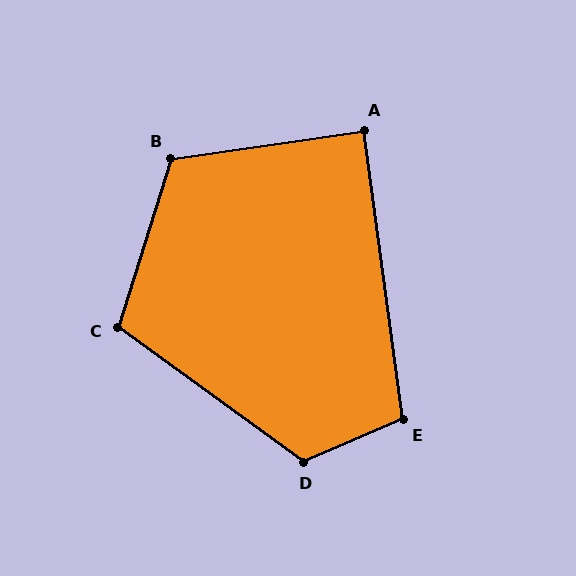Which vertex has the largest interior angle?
D, at approximately 121 degrees.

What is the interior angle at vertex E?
Approximately 105 degrees (obtuse).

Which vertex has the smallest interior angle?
A, at approximately 90 degrees.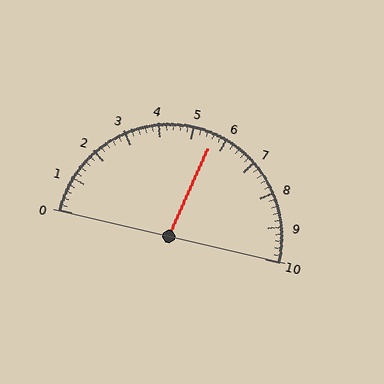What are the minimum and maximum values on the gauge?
The gauge ranges from 0 to 10.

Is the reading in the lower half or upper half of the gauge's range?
The reading is in the upper half of the range (0 to 10).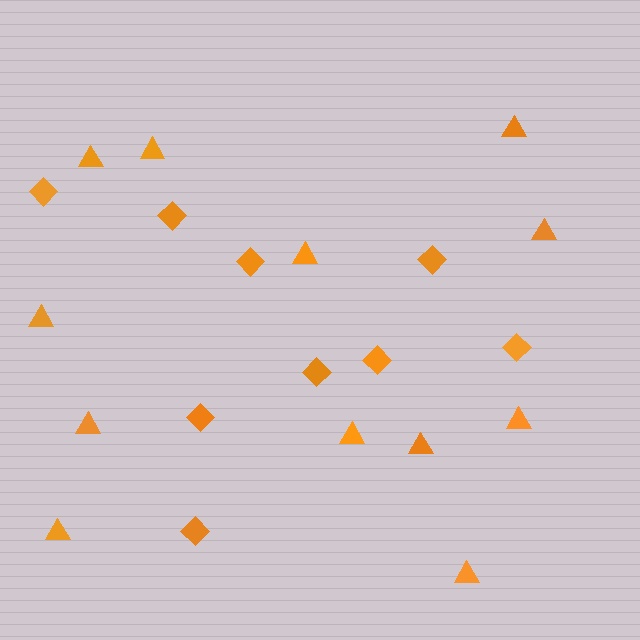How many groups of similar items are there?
There are 2 groups: one group of triangles (12) and one group of diamonds (9).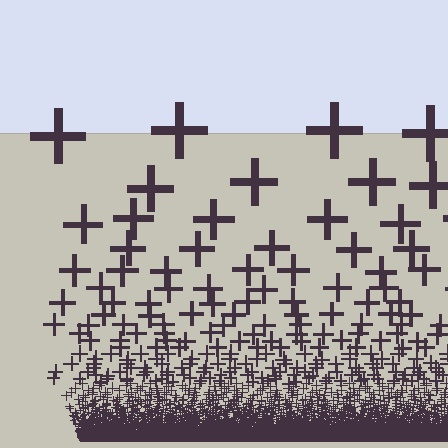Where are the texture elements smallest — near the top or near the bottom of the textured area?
Near the bottom.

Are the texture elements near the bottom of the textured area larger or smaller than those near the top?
Smaller. The gradient is inverted — elements near the bottom are smaller and denser.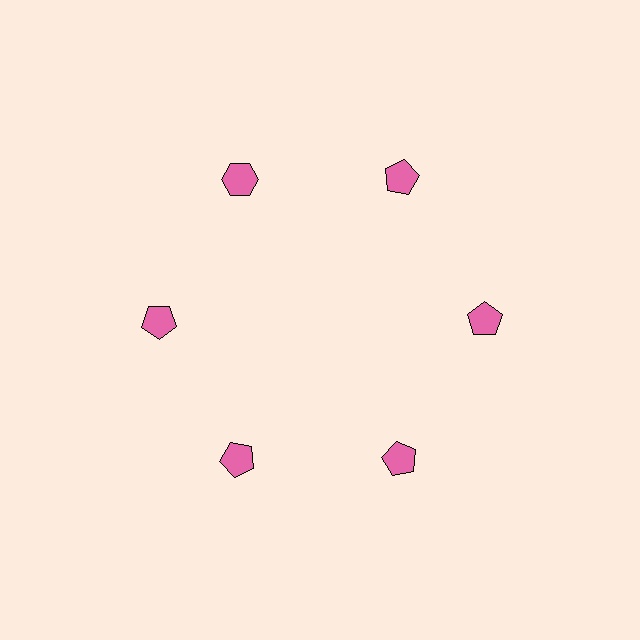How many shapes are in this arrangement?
There are 6 shapes arranged in a ring pattern.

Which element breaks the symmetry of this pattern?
The pink hexagon at roughly the 11 o'clock position breaks the symmetry. All other shapes are pink pentagons.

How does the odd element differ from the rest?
It has a different shape: hexagon instead of pentagon.